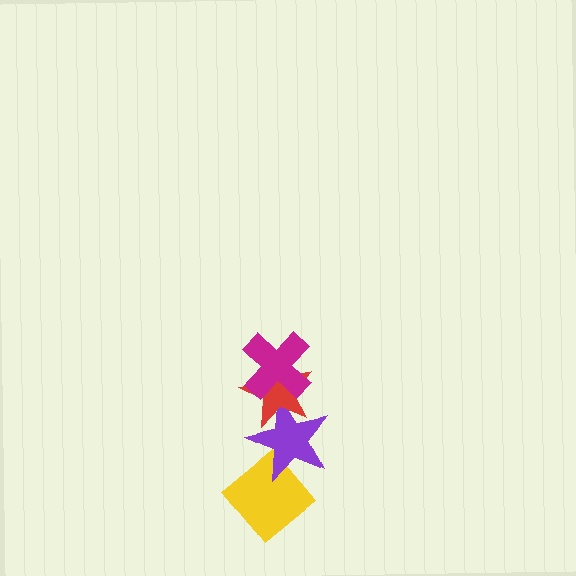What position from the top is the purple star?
The purple star is 3rd from the top.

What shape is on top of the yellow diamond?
The purple star is on top of the yellow diamond.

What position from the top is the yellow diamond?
The yellow diamond is 4th from the top.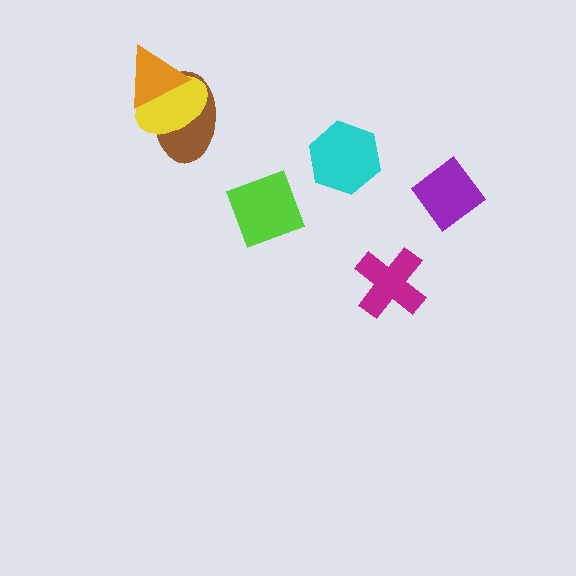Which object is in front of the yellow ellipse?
The orange triangle is in front of the yellow ellipse.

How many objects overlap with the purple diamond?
0 objects overlap with the purple diamond.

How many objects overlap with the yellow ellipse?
2 objects overlap with the yellow ellipse.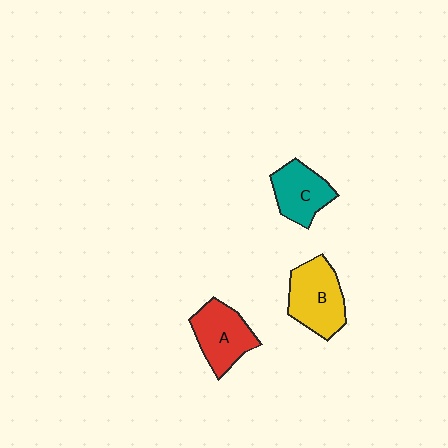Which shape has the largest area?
Shape B (yellow).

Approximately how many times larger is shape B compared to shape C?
Approximately 1.3 times.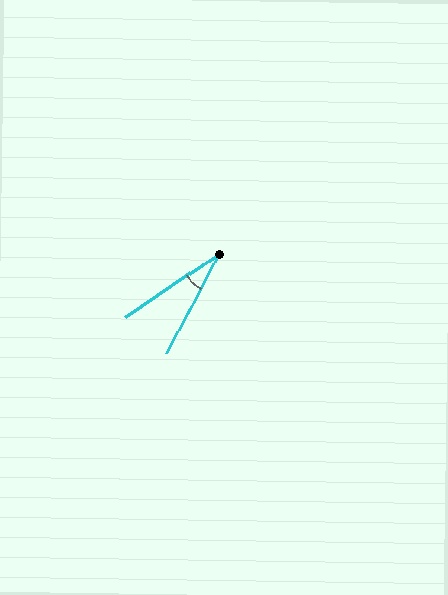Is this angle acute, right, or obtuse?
It is acute.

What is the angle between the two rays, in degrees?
Approximately 28 degrees.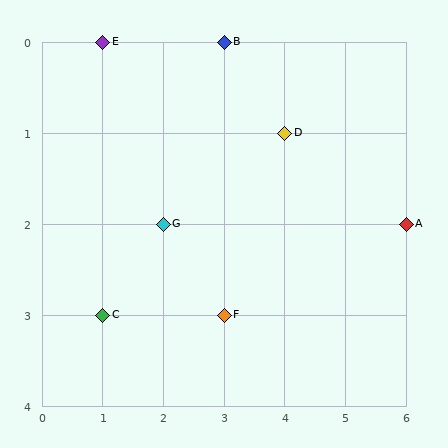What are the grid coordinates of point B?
Point B is at grid coordinates (3, 0).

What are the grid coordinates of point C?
Point C is at grid coordinates (1, 3).